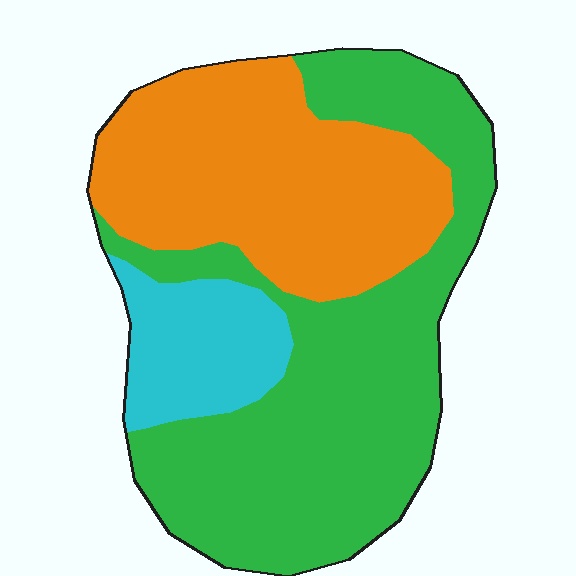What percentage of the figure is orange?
Orange takes up about three eighths (3/8) of the figure.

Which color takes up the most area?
Green, at roughly 50%.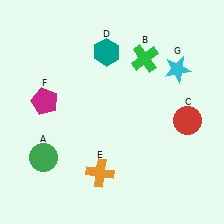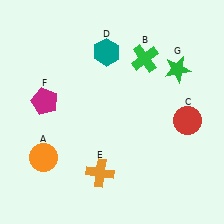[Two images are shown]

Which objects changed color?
A changed from green to orange. G changed from cyan to green.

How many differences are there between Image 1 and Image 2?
There are 2 differences between the two images.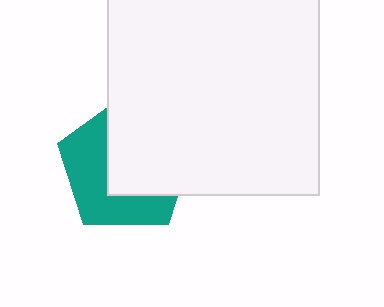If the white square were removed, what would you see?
You would see the complete teal pentagon.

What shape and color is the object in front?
The object in front is a white square.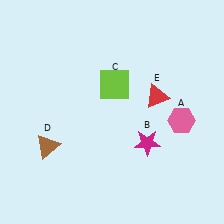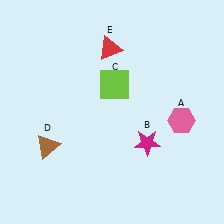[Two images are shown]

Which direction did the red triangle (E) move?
The red triangle (E) moved up.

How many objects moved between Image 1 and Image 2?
1 object moved between the two images.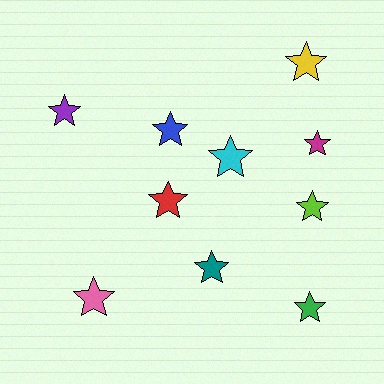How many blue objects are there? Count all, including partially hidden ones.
There is 1 blue object.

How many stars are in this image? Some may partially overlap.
There are 10 stars.